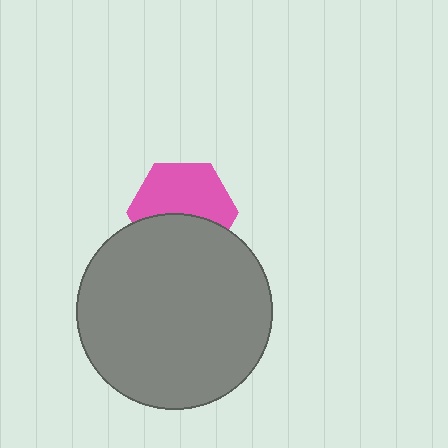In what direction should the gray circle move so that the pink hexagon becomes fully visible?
The gray circle should move down. That is the shortest direction to clear the overlap and leave the pink hexagon fully visible.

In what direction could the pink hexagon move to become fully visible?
The pink hexagon could move up. That would shift it out from behind the gray circle entirely.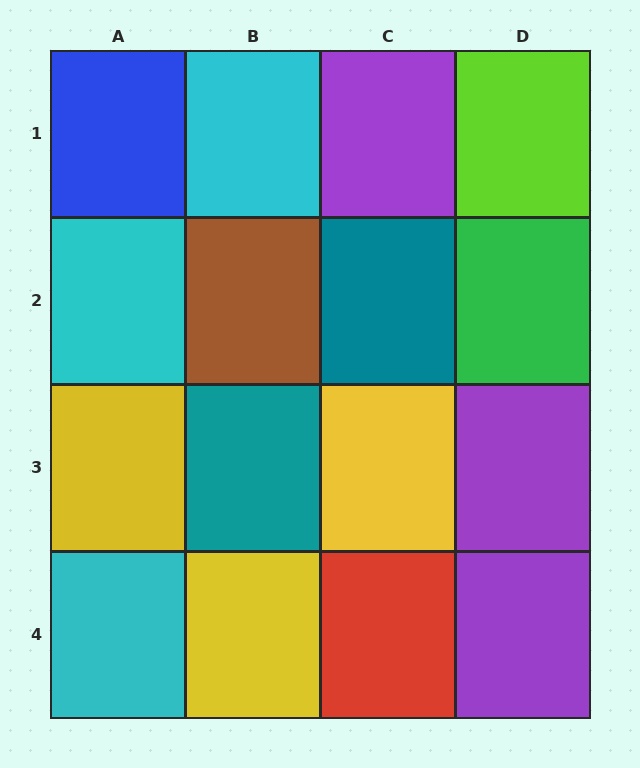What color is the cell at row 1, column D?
Lime.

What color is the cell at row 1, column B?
Cyan.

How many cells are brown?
1 cell is brown.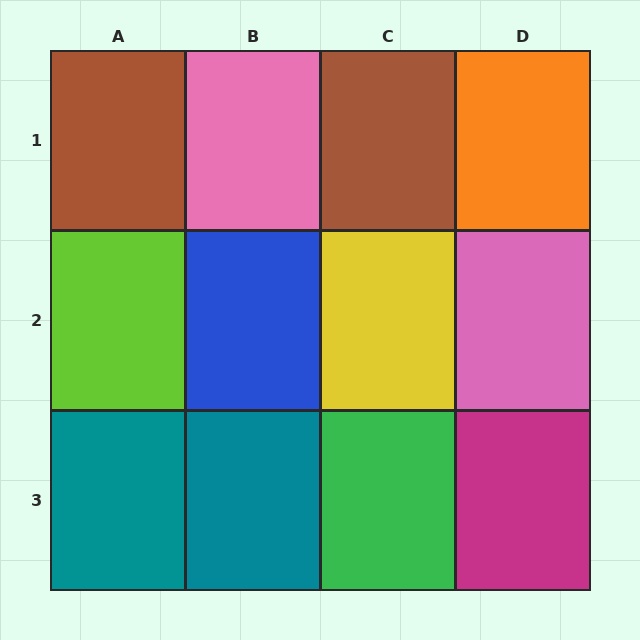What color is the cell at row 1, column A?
Brown.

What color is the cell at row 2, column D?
Pink.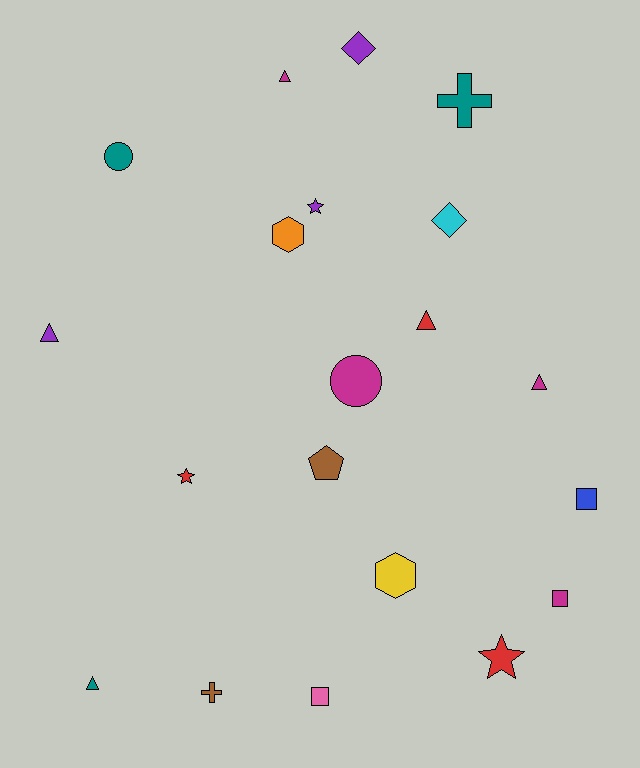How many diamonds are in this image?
There are 2 diamonds.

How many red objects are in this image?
There are 3 red objects.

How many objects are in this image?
There are 20 objects.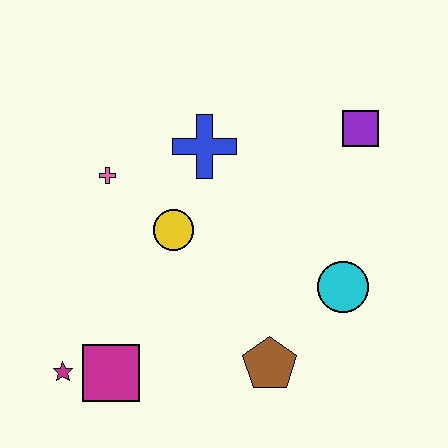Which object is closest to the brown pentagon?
The cyan circle is closest to the brown pentagon.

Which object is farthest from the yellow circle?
The purple square is farthest from the yellow circle.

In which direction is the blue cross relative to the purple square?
The blue cross is to the left of the purple square.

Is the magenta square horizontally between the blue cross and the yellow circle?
No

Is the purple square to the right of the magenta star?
Yes